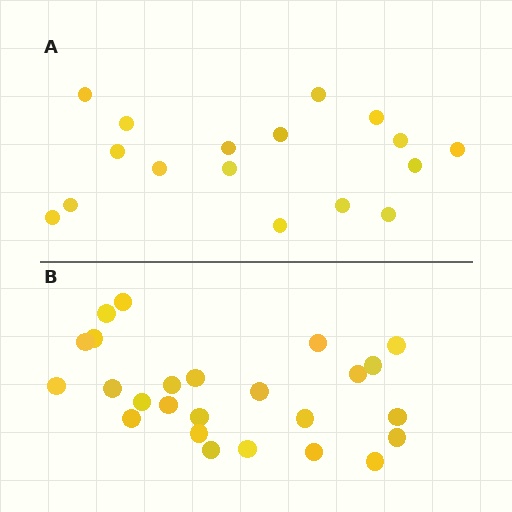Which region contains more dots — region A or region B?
Region B (the bottom region) has more dots.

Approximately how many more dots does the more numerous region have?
Region B has roughly 8 or so more dots than region A.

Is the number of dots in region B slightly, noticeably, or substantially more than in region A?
Region B has substantially more. The ratio is roughly 1.5 to 1.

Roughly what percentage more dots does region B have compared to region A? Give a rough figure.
About 45% more.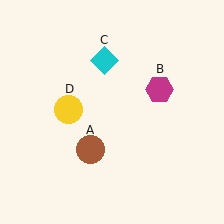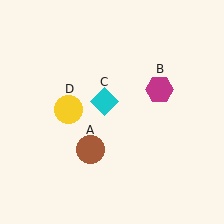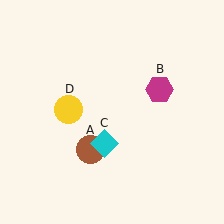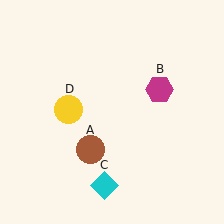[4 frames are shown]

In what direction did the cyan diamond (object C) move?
The cyan diamond (object C) moved down.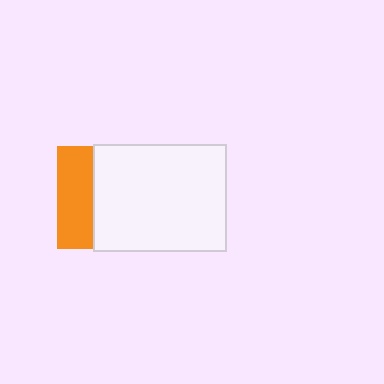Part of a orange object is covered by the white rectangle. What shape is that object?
It is a square.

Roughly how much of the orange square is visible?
A small part of it is visible (roughly 35%).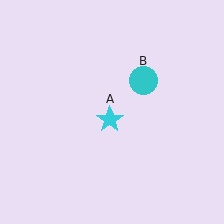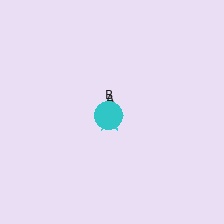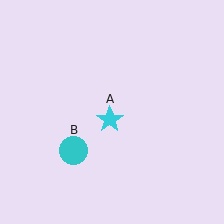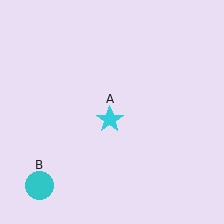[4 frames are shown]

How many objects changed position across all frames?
1 object changed position: cyan circle (object B).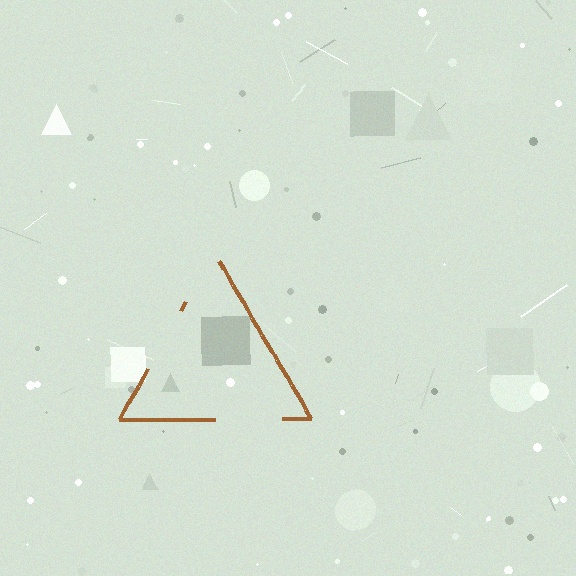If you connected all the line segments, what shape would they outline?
They would outline a triangle.